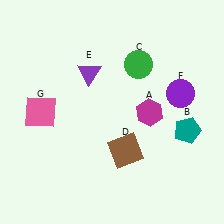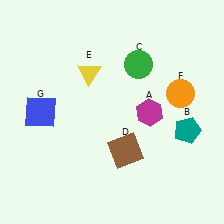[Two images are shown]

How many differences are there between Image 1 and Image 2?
There are 3 differences between the two images.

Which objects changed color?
E changed from purple to yellow. F changed from purple to orange. G changed from pink to blue.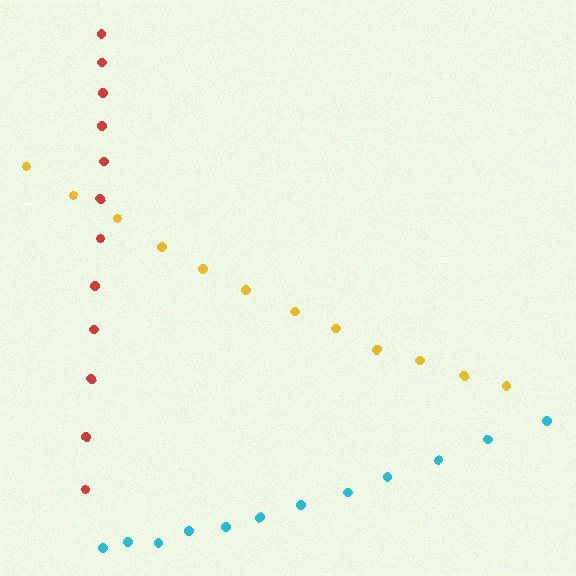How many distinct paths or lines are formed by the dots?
There are 3 distinct paths.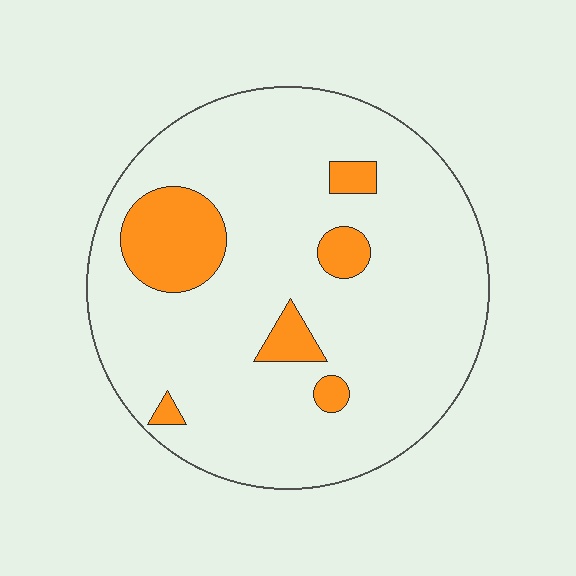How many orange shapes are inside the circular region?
6.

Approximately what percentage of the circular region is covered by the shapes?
Approximately 15%.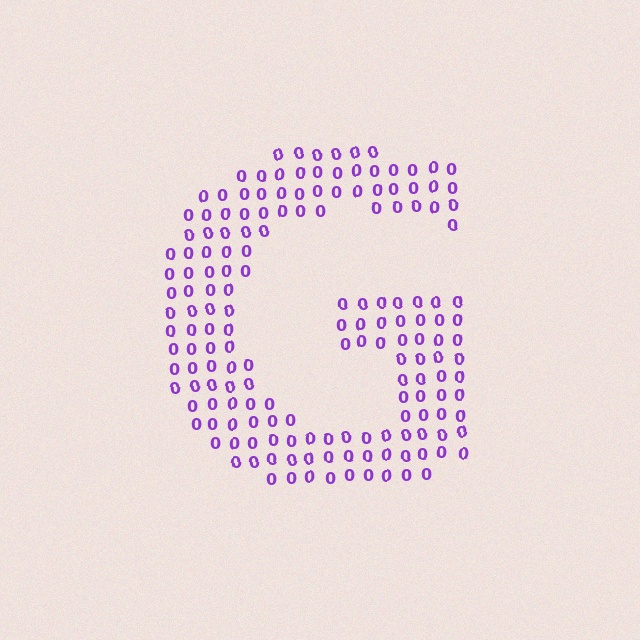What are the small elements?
The small elements are digit 0's.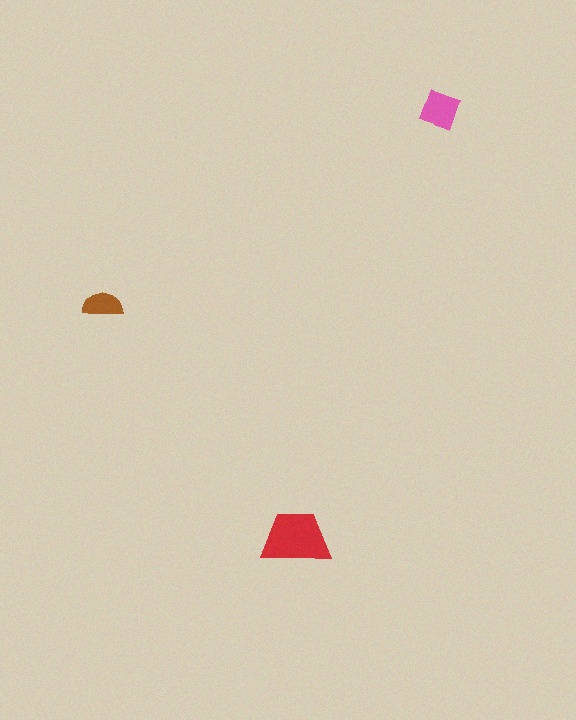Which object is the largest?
The red trapezoid.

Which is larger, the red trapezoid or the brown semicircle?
The red trapezoid.